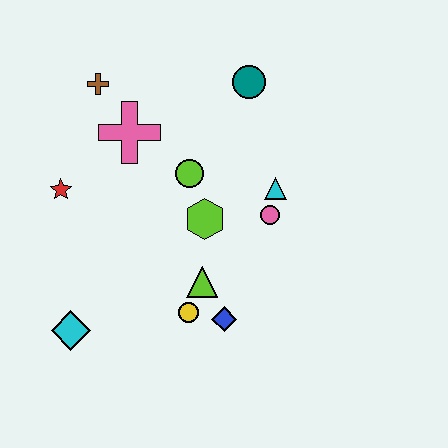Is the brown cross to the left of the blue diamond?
Yes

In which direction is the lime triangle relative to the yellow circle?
The lime triangle is above the yellow circle.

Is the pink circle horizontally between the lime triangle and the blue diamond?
No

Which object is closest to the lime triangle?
The yellow circle is closest to the lime triangle.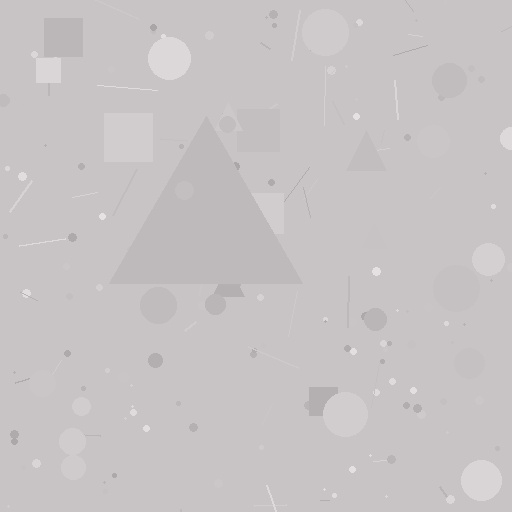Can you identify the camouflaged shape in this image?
The camouflaged shape is a triangle.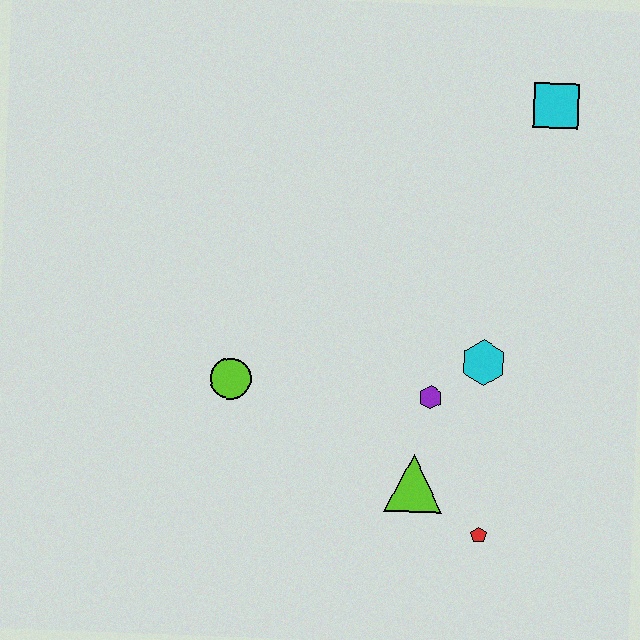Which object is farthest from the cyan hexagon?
The cyan square is farthest from the cyan hexagon.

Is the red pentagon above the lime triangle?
No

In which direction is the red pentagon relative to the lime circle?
The red pentagon is to the right of the lime circle.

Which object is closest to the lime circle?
The purple hexagon is closest to the lime circle.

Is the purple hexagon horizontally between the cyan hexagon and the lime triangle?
Yes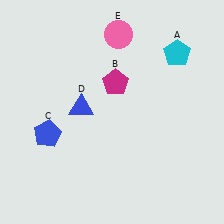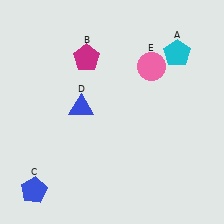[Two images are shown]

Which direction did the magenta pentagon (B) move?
The magenta pentagon (B) moved left.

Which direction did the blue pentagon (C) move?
The blue pentagon (C) moved down.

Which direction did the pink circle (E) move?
The pink circle (E) moved right.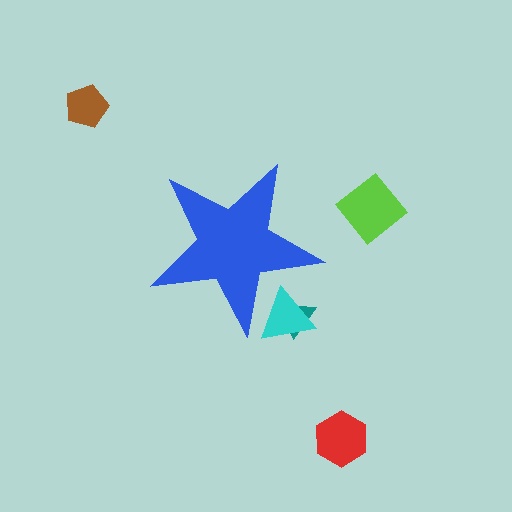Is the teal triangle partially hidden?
Yes, the teal triangle is partially hidden behind the blue star.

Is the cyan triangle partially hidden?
Yes, the cyan triangle is partially hidden behind the blue star.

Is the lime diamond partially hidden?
No, the lime diamond is fully visible.